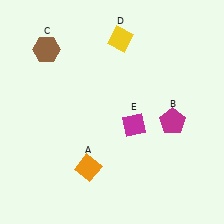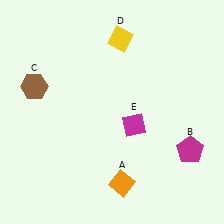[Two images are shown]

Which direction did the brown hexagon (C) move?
The brown hexagon (C) moved down.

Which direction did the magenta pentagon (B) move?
The magenta pentagon (B) moved down.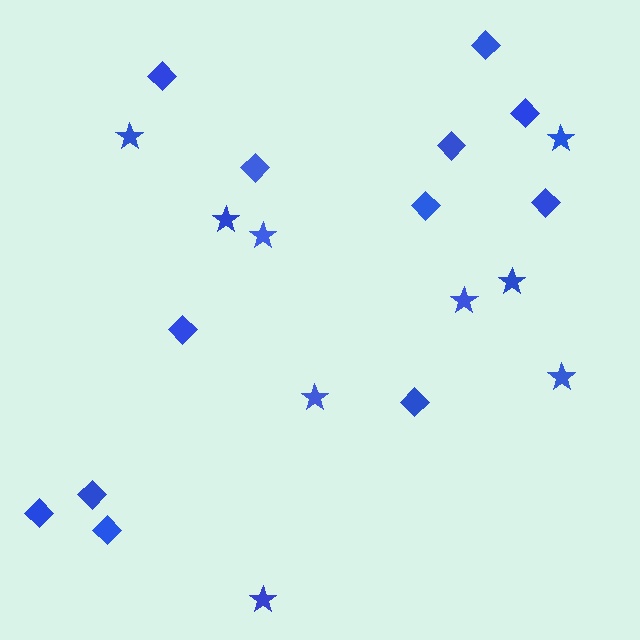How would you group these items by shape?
There are 2 groups: one group of diamonds (12) and one group of stars (9).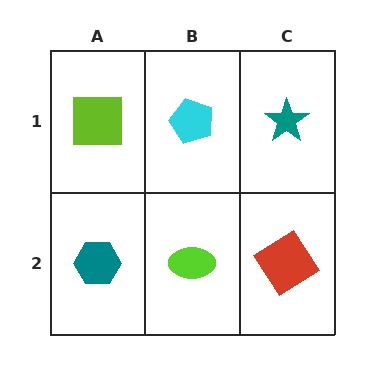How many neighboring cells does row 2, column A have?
2.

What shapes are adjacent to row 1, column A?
A teal hexagon (row 2, column A), a cyan pentagon (row 1, column B).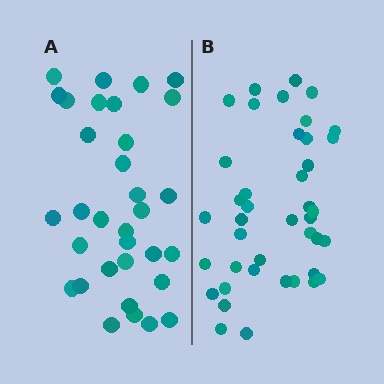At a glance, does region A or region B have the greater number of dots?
Region B (the right region) has more dots.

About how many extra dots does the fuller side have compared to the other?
Region B has roughly 8 or so more dots than region A.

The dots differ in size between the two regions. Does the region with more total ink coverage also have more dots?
No. Region A has more total ink coverage because its dots are larger, but region B actually contains more individual dots. Total area can be misleading — the number of items is what matters here.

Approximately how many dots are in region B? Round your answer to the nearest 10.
About 40 dots. (The exact count is 41, which rounds to 40.)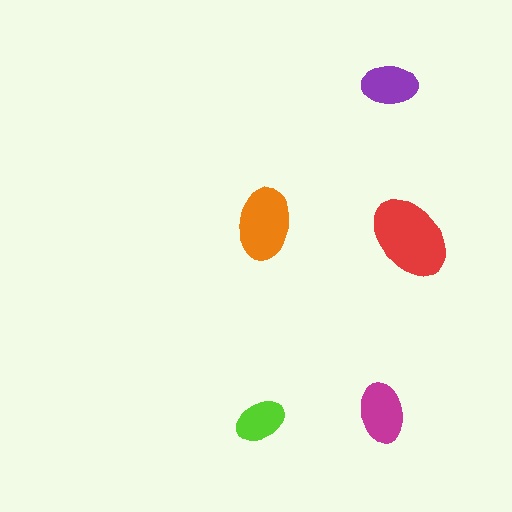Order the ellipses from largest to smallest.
the red one, the orange one, the magenta one, the purple one, the lime one.